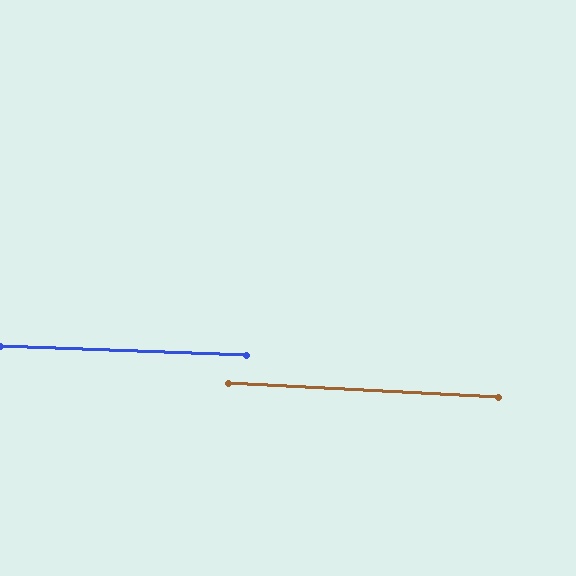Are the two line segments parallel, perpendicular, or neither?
Parallel — their directions differ by only 0.9°.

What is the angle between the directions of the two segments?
Approximately 1 degree.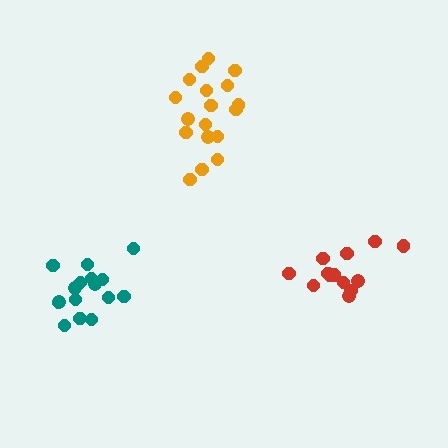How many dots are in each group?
Group 1: 13 dots, Group 2: 16 dots, Group 3: 18 dots (47 total).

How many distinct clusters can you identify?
There are 3 distinct clusters.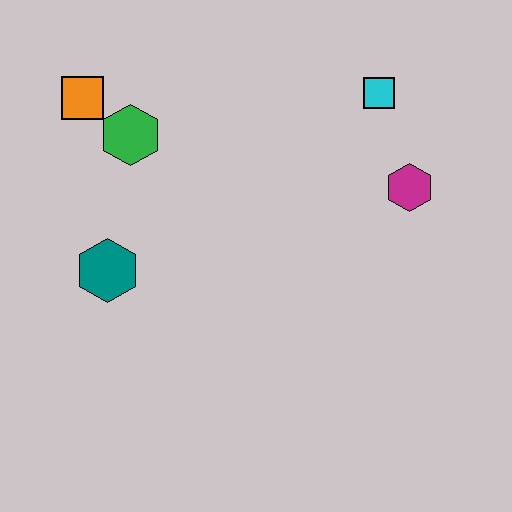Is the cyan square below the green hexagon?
No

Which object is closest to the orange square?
The green hexagon is closest to the orange square.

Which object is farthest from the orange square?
The magenta hexagon is farthest from the orange square.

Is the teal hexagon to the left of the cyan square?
Yes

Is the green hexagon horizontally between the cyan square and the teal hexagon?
Yes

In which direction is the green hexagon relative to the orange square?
The green hexagon is to the right of the orange square.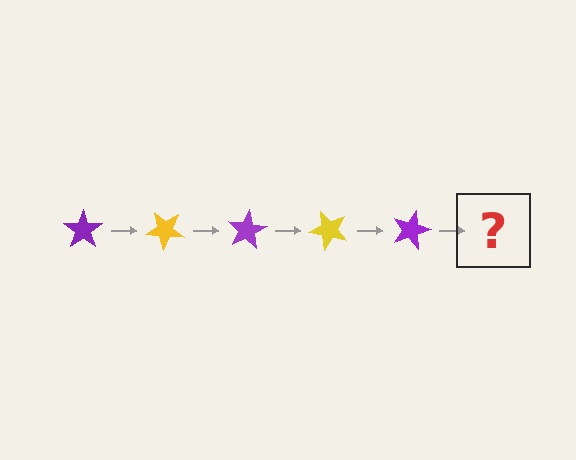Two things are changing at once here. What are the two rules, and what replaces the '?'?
The two rules are that it rotates 40 degrees each step and the color cycles through purple and yellow. The '?' should be a yellow star, rotated 200 degrees from the start.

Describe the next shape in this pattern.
It should be a yellow star, rotated 200 degrees from the start.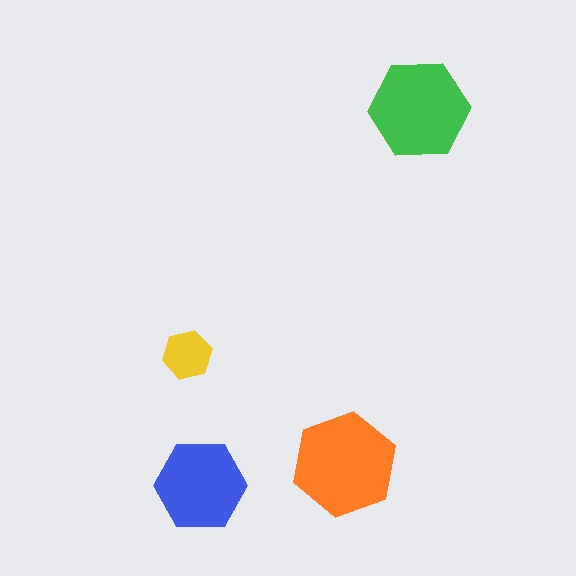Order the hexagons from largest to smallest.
the orange one, the green one, the blue one, the yellow one.